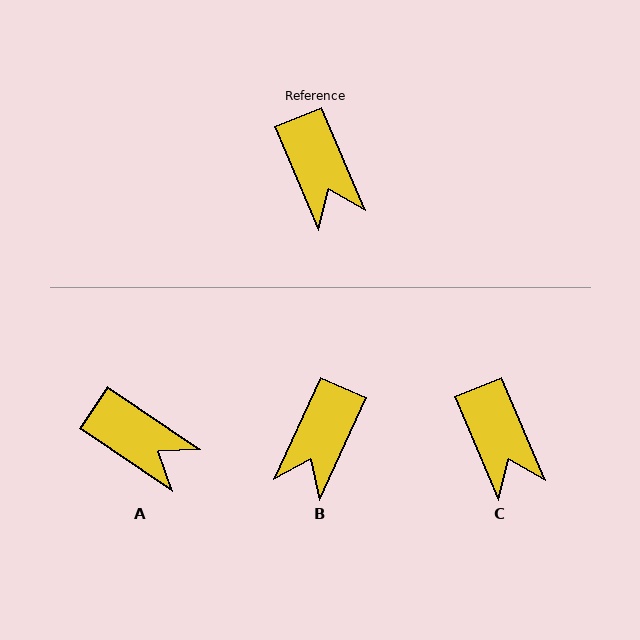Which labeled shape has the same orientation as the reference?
C.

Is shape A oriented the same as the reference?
No, it is off by about 33 degrees.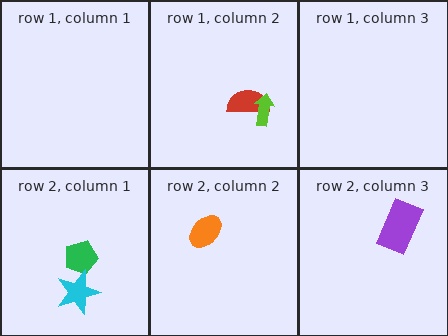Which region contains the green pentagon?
The row 2, column 1 region.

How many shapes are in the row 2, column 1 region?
2.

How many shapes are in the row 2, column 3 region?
1.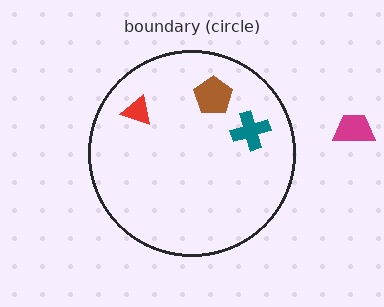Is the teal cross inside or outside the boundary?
Inside.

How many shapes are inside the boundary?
3 inside, 1 outside.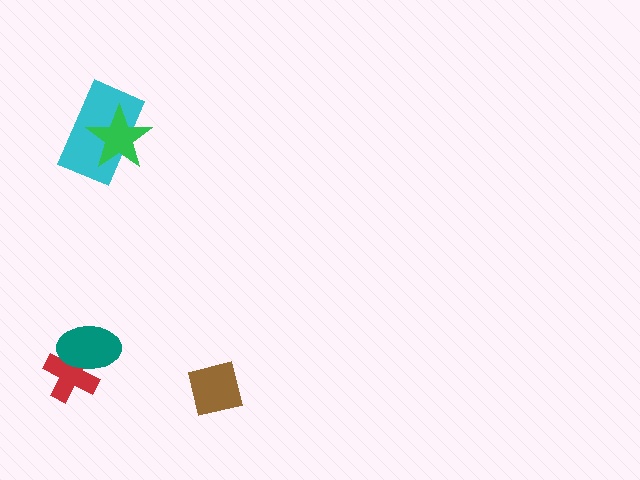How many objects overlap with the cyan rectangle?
1 object overlaps with the cyan rectangle.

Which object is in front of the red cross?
The teal ellipse is in front of the red cross.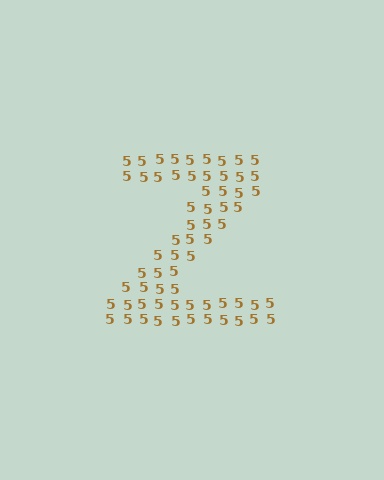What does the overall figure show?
The overall figure shows the letter Z.